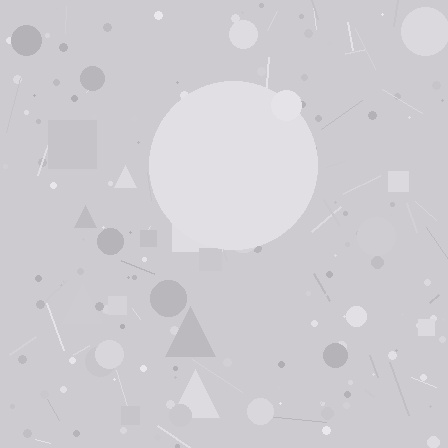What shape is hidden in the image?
A circle is hidden in the image.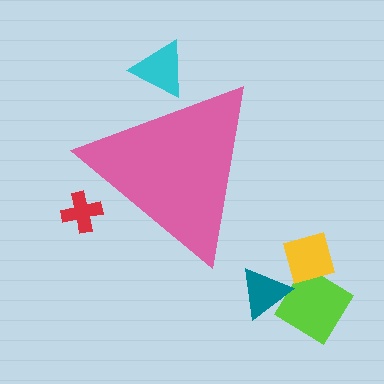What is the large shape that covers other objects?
A pink triangle.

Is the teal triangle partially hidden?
No, the teal triangle is fully visible.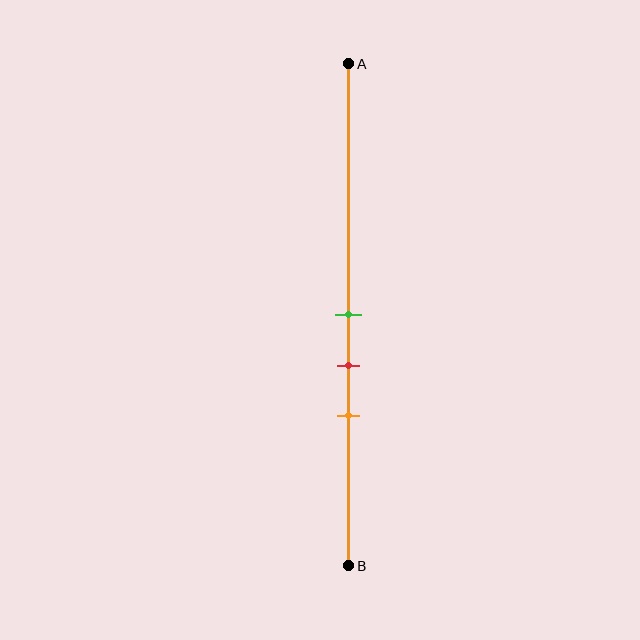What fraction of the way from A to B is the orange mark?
The orange mark is approximately 70% (0.7) of the way from A to B.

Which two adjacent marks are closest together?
The green and red marks are the closest adjacent pair.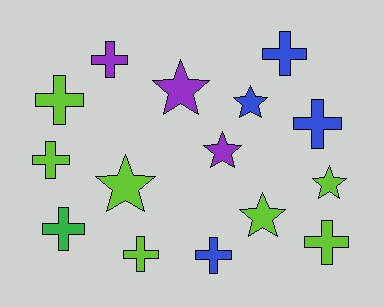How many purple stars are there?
There are 2 purple stars.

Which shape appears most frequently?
Cross, with 9 objects.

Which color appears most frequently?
Lime, with 7 objects.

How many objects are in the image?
There are 15 objects.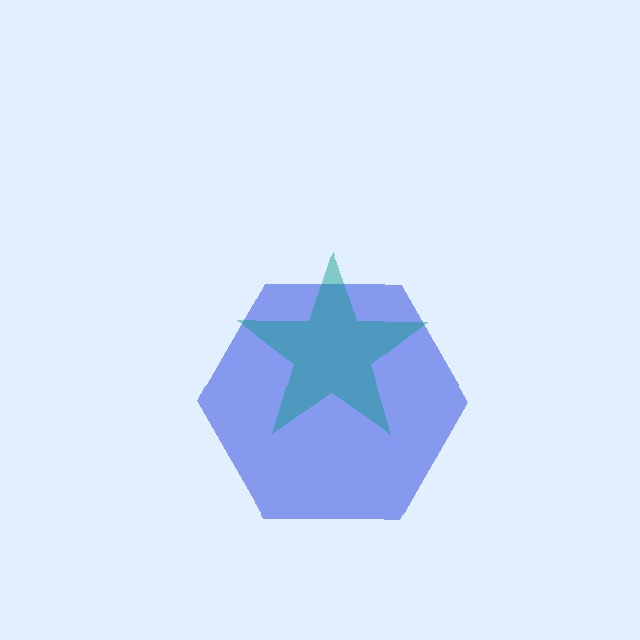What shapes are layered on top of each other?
The layered shapes are: a blue hexagon, a teal star.